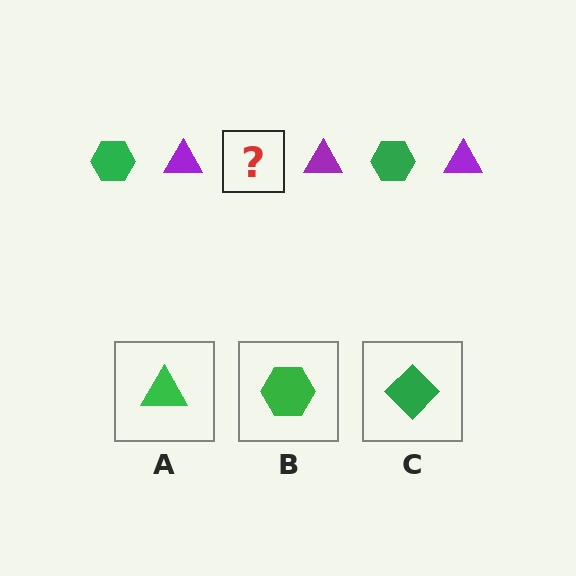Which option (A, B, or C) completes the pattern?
B.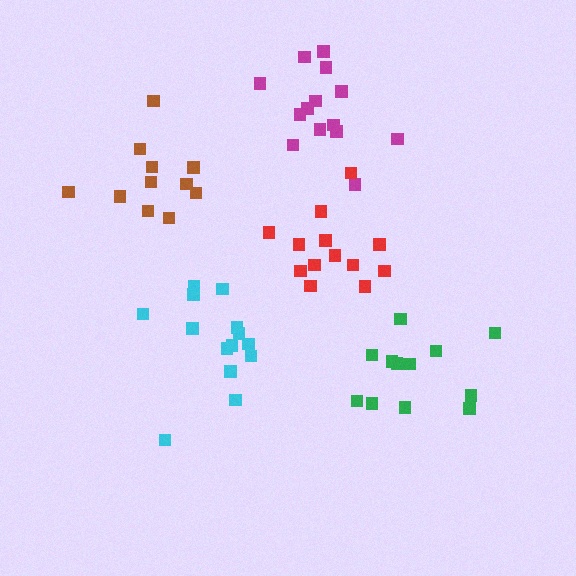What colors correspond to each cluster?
The clusters are colored: cyan, magenta, green, brown, red.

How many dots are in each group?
Group 1: 14 dots, Group 2: 14 dots, Group 3: 12 dots, Group 4: 11 dots, Group 5: 13 dots (64 total).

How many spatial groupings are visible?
There are 5 spatial groupings.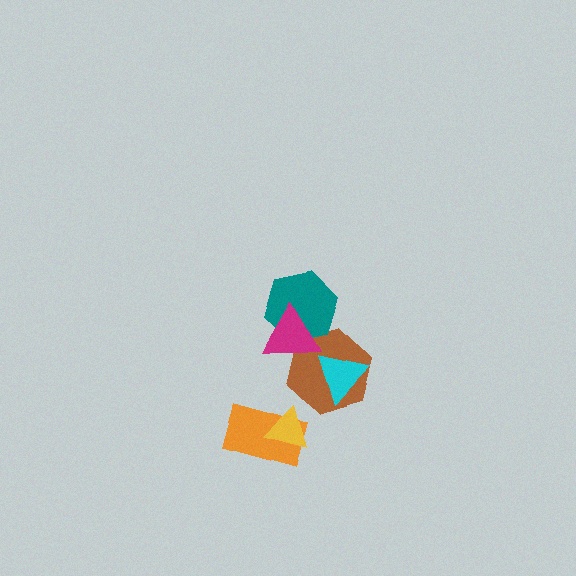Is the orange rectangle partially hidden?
Yes, it is partially covered by another shape.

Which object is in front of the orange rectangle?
The yellow triangle is in front of the orange rectangle.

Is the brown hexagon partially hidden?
Yes, it is partially covered by another shape.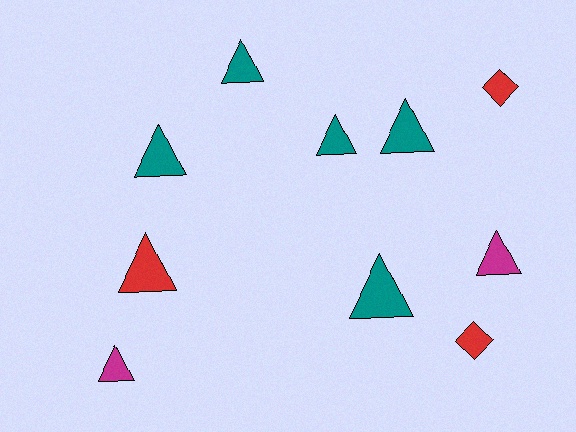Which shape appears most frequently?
Triangle, with 8 objects.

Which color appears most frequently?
Teal, with 5 objects.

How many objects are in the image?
There are 10 objects.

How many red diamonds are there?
There are 2 red diamonds.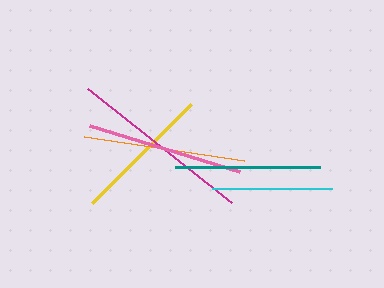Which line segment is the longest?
The magenta line is the longest at approximately 184 pixels.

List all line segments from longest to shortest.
From longest to shortest: magenta, orange, pink, teal, yellow, cyan.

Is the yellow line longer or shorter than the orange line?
The orange line is longer than the yellow line.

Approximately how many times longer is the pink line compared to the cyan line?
The pink line is approximately 1.3 times the length of the cyan line.